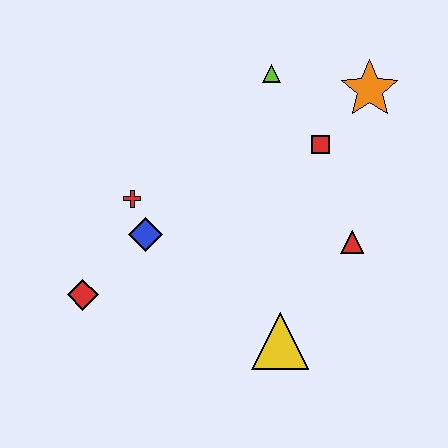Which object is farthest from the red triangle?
The red diamond is farthest from the red triangle.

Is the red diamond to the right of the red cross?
No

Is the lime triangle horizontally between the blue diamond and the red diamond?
No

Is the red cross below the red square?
Yes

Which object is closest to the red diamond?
The blue diamond is closest to the red diamond.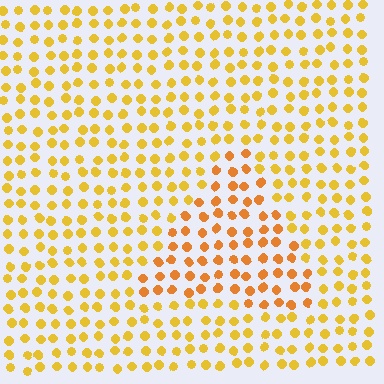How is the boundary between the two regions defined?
The boundary is defined purely by a slight shift in hue (about 21 degrees). Spacing, size, and orientation are identical on both sides.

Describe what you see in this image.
The image is filled with small yellow elements in a uniform arrangement. A triangle-shaped region is visible where the elements are tinted to a slightly different hue, forming a subtle color boundary.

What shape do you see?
I see a triangle.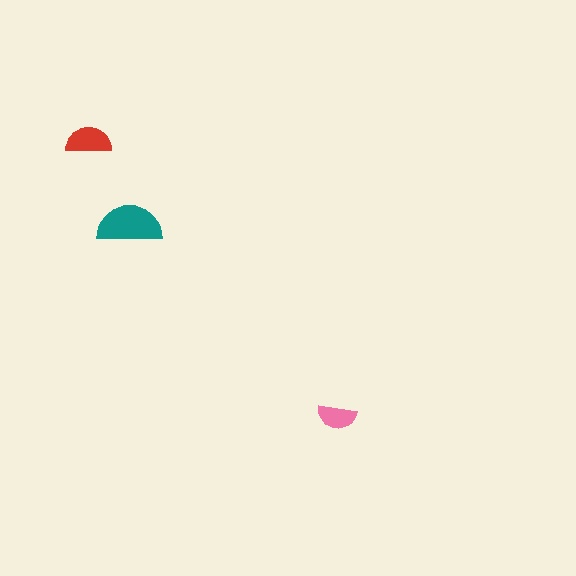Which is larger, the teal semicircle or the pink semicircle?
The teal one.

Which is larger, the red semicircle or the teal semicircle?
The teal one.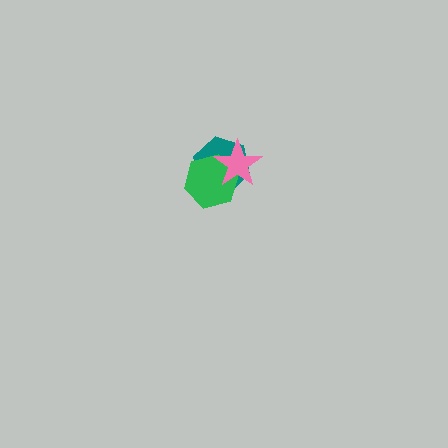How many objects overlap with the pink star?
2 objects overlap with the pink star.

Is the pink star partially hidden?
No, no other shape covers it.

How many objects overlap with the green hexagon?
2 objects overlap with the green hexagon.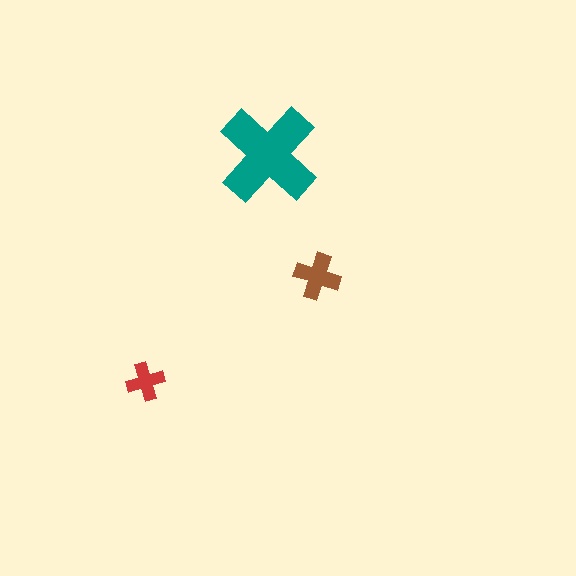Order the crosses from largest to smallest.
the teal one, the brown one, the red one.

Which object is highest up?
The teal cross is topmost.